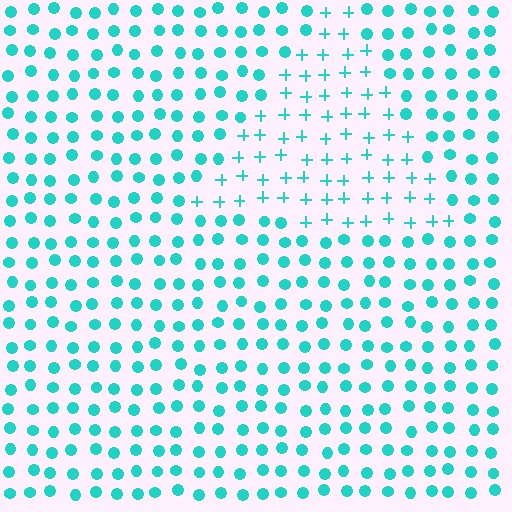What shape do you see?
I see a triangle.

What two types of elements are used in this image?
The image uses plus signs inside the triangle region and circles outside it.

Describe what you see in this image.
The image is filled with small cyan elements arranged in a uniform grid. A triangle-shaped region contains plus signs, while the surrounding area contains circles. The boundary is defined purely by the change in element shape.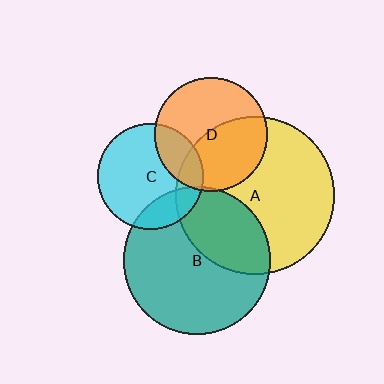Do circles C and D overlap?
Yes.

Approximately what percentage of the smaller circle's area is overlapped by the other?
Approximately 25%.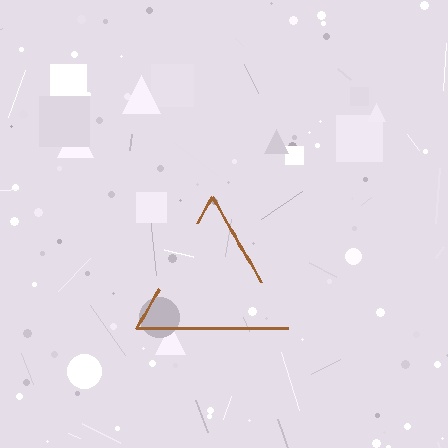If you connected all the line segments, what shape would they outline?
They would outline a triangle.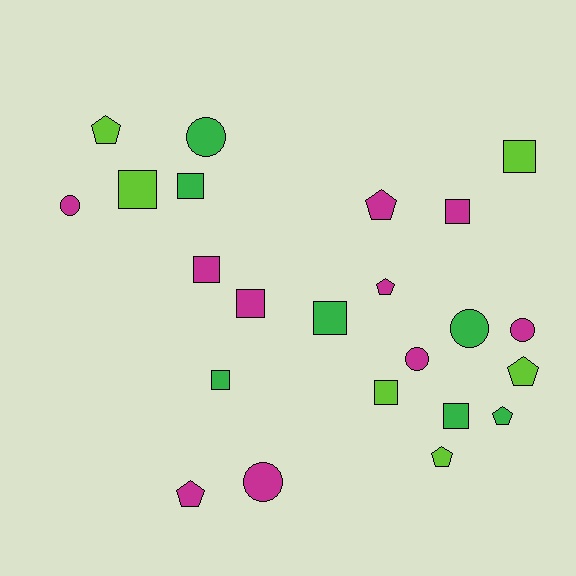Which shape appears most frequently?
Square, with 10 objects.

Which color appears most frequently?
Magenta, with 10 objects.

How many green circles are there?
There are 2 green circles.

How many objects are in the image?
There are 23 objects.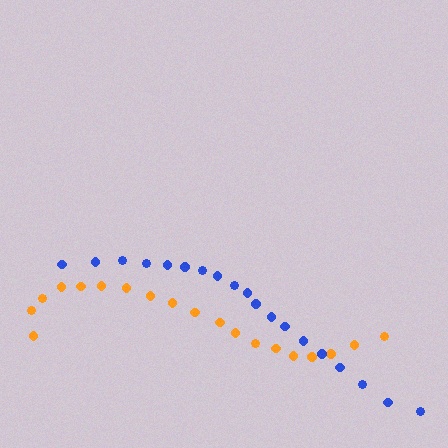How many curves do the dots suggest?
There are 2 distinct paths.